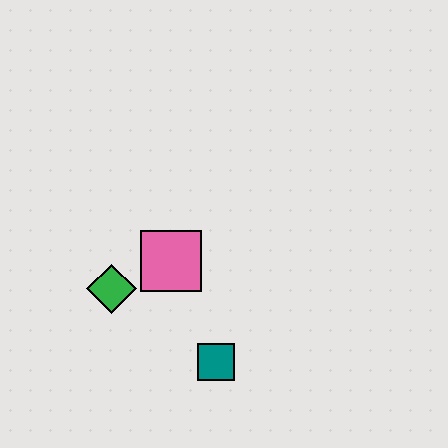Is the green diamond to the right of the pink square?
No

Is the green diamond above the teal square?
Yes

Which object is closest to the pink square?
The green diamond is closest to the pink square.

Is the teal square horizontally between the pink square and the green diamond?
No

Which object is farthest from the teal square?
The green diamond is farthest from the teal square.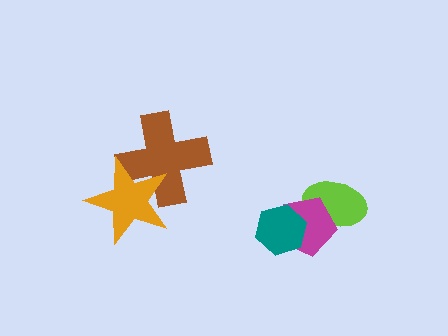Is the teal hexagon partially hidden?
No, no other shape covers it.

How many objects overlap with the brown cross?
1 object overlaps with the brown cross.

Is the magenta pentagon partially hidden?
Yes, it is partially covered by another shape.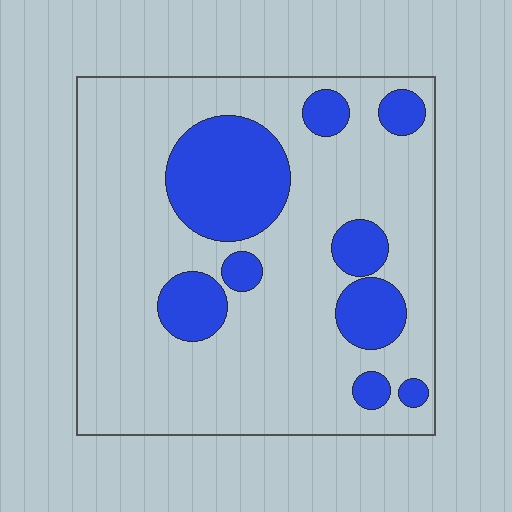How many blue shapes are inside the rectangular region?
9.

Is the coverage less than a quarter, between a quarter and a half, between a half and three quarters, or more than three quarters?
Less than a quarter.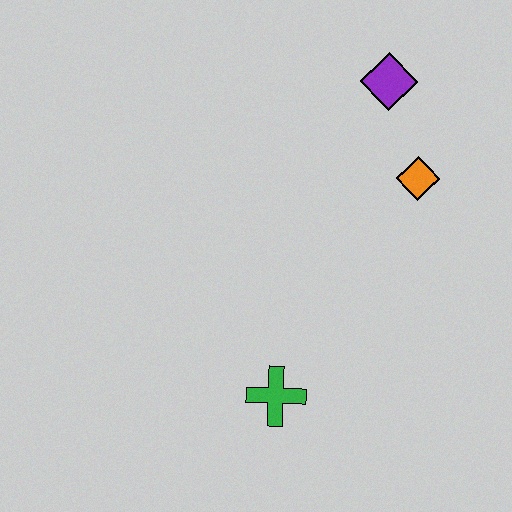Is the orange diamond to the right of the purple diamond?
Yes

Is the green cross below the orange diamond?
Yes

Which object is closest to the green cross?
The orange diamond is closest to the green cross.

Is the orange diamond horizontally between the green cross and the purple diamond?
No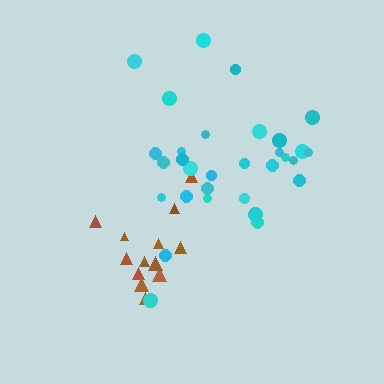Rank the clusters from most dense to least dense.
cyan, brown.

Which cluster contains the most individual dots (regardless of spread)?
Cyan (31).